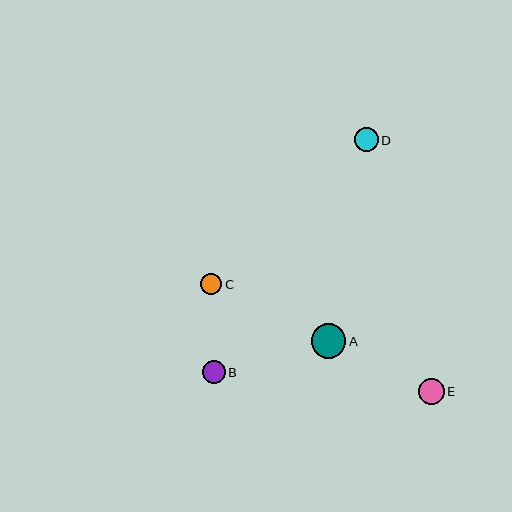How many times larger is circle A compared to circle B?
Circle A is approximately 1.5 times the size of circle B.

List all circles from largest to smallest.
From largest to smallest: A, E, D, B, C.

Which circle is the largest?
Circle A is the largest with a size of approximately 34 pixels.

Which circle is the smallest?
Circle C is the smallest with a size of approximately 21 pixels.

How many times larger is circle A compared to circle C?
Circle A is approximately 1.6 times the size of circle C.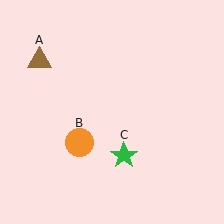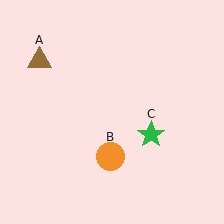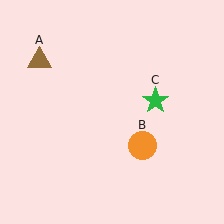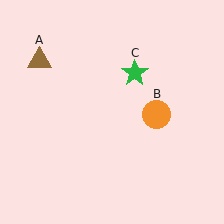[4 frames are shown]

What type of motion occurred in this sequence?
The orange circle (object B), green star (object C) rotated counterclockwise around the center of the scene.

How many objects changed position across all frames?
2 objects changed position: orange circle (object B), green star (object C).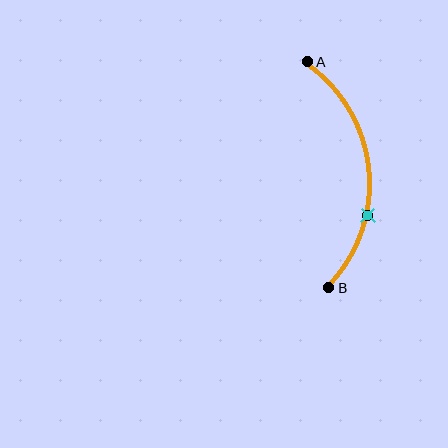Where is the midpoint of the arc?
The arc midpoint is the point on the curve farthest from the straight line joining A and B. It sits to the right of that line.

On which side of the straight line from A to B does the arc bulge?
The arc bulges to the right of the straight line connecting A and B.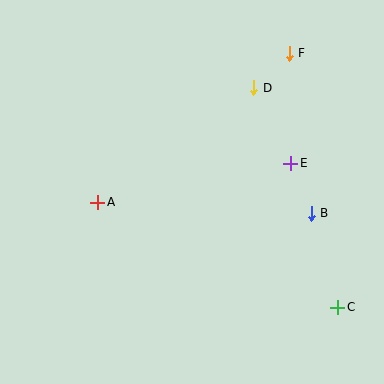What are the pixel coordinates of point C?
Point C is at (338, 307).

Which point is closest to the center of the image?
Point A at (98, 202) is closest to the center.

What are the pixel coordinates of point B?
Point B is at (311, 213).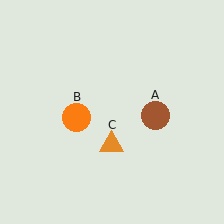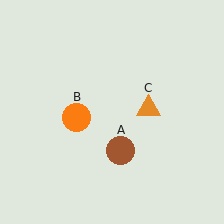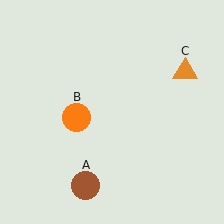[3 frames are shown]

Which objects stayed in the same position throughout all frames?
Orange circle (object B) remained stationary.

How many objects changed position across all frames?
2 objects changed position: brown circle (object A), orange triangle (object C).